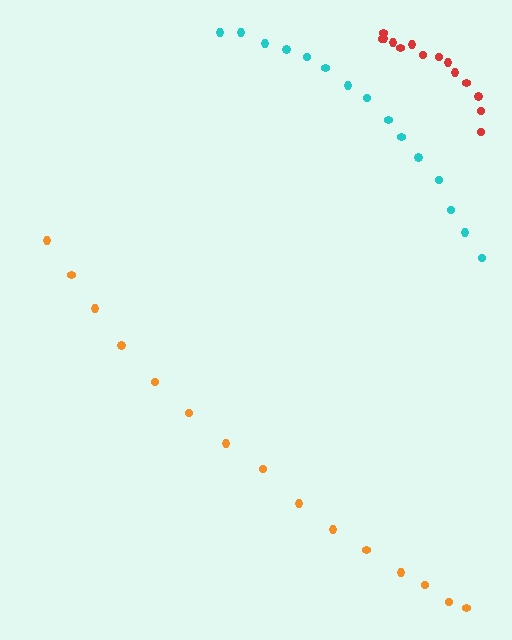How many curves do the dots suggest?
There are 3 distinct paths.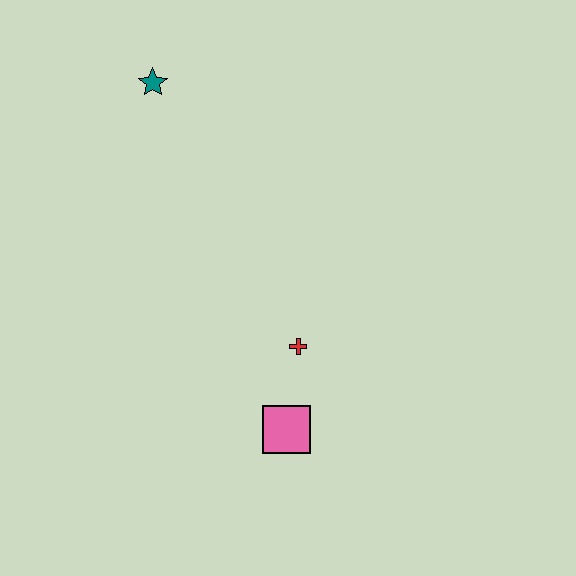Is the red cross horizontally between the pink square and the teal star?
No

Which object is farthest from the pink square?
The teal star is farthest from the pink square.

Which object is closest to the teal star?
The red cross is closest to the teal star.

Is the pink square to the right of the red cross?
No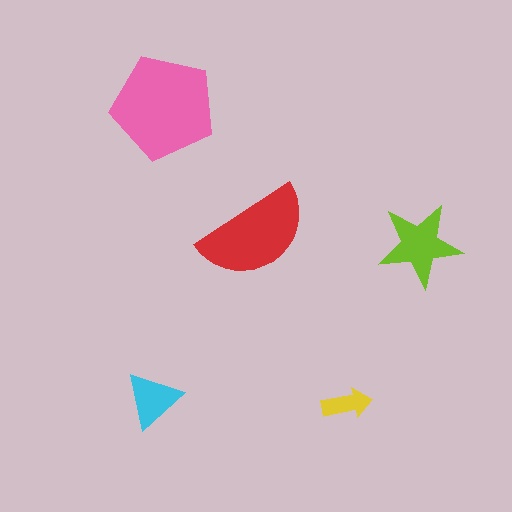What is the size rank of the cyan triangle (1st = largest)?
4th.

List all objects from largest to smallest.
The pink pentagon, the red semicircle, the lime star, the cyan triangle, the yellow arrow.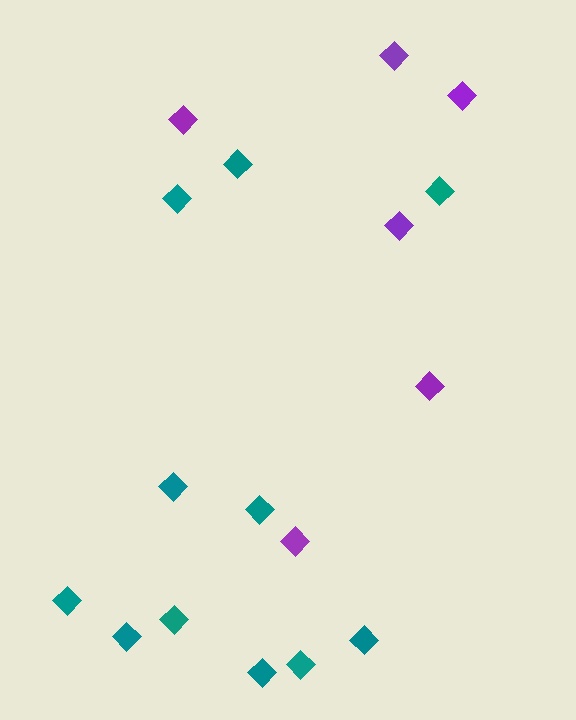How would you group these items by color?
There are 2 groups: one group of purple diamonds (6) and one group of teal diamonds (11).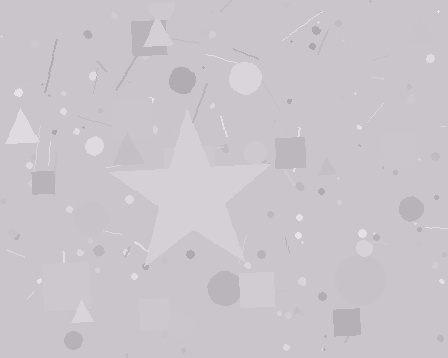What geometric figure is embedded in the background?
A star is embedded in the background.